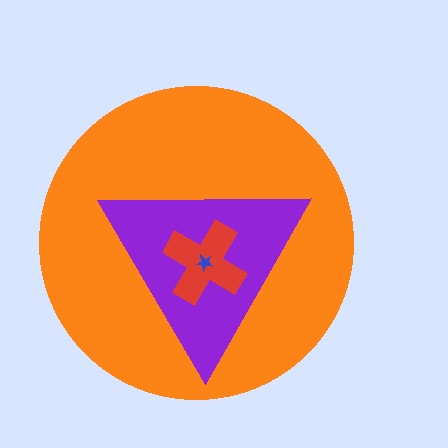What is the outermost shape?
The orange circle.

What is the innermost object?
The blue star.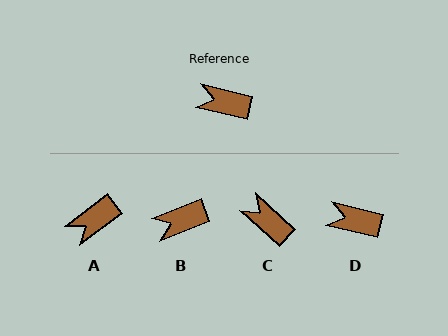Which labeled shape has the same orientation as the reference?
D.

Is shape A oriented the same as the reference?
No, it is off by about 51 degrees.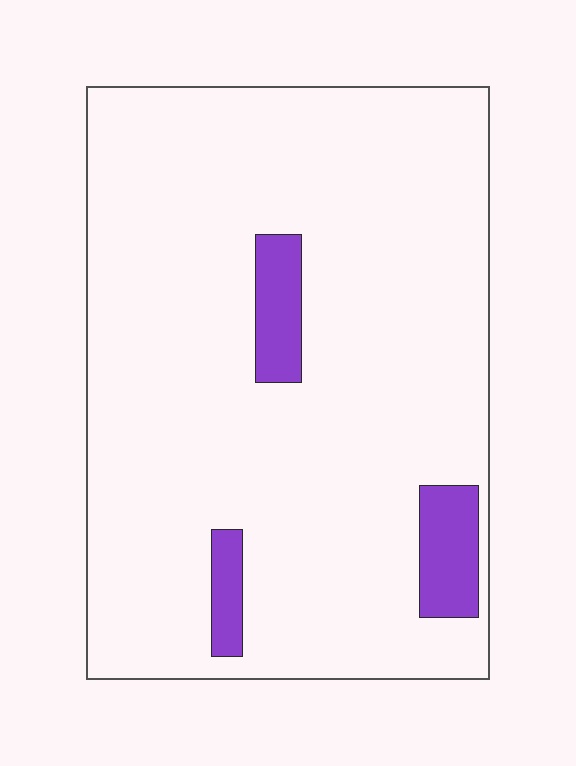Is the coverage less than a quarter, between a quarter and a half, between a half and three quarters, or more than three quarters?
Less than a quarter.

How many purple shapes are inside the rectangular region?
3.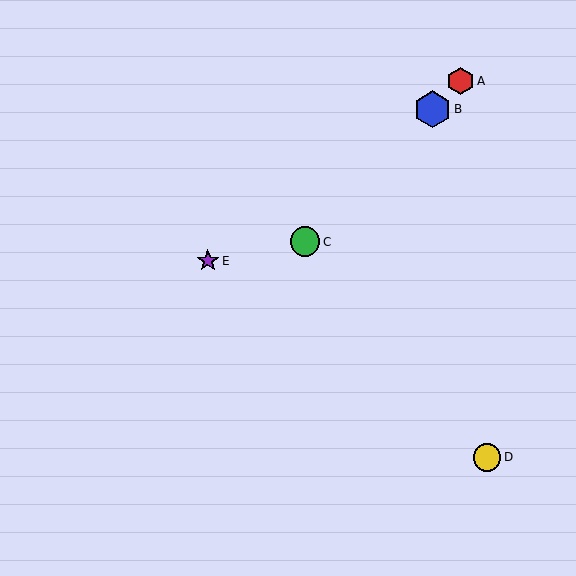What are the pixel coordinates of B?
Object B is at (433, 109).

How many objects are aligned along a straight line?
3 objects (A, B, C) are aligned along a straight line.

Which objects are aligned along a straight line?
Objects A, B, C are aligned along a straight line.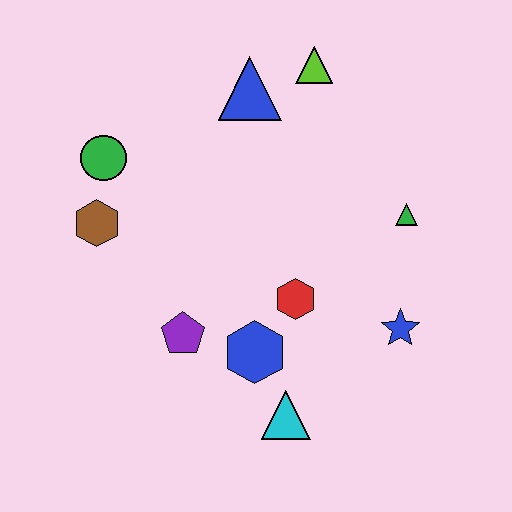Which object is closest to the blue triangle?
The lime triangle is closest to the blue triangle.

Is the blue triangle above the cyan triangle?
Yes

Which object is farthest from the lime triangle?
The cyan triangle is farthest from the lime triangle.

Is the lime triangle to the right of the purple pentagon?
Yes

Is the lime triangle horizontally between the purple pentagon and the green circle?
No